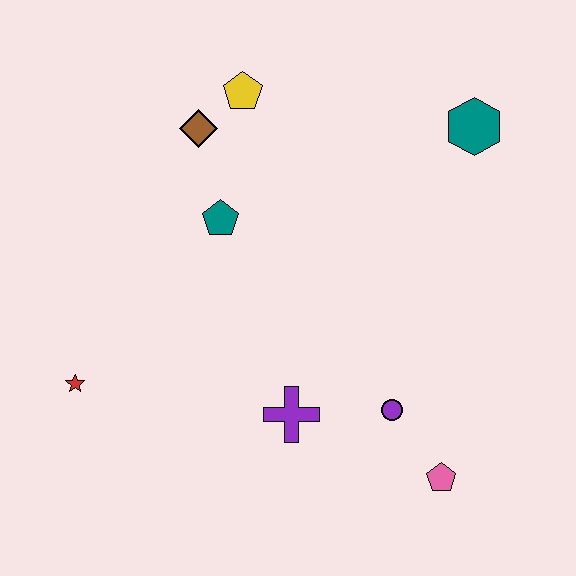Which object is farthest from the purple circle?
The yellow pentagon is farthest from the purple circle.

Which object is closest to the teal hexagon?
The yellow pentagon is closest to the teal hexagon.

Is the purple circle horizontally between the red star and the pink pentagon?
Yes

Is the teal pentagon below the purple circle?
No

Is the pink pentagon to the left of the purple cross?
No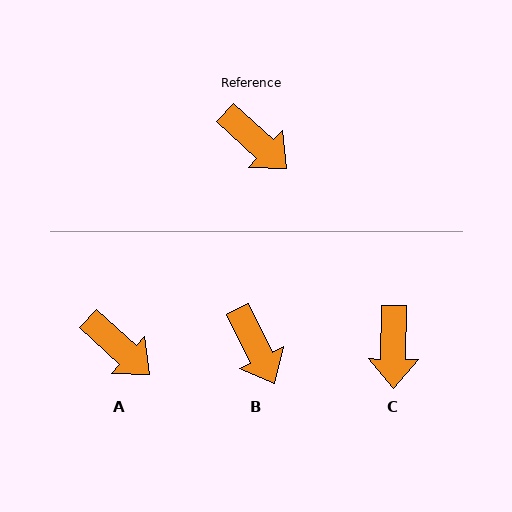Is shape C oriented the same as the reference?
No, it is off by about 48 degrees.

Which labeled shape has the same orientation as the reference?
A.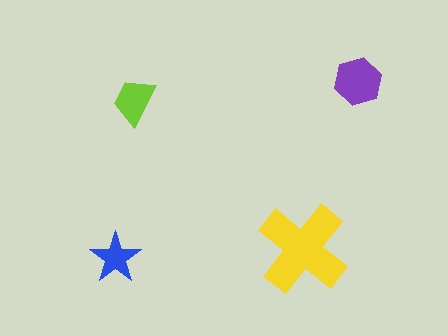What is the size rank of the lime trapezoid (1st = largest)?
3rd.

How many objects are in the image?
There are 4 objects in the image.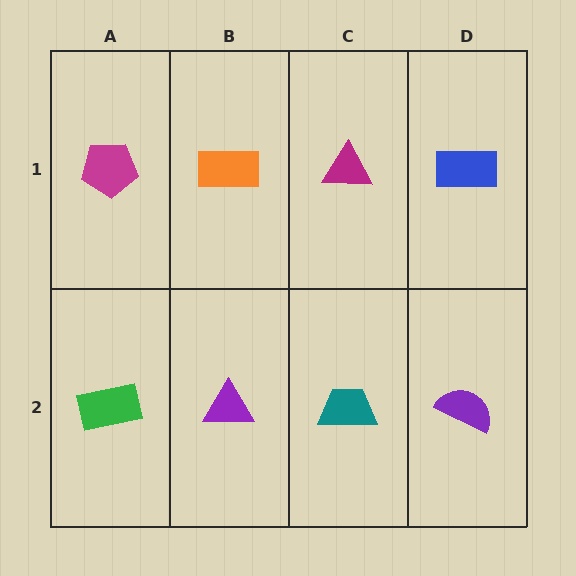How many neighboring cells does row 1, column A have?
2.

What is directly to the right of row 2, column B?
A teal trapezoid.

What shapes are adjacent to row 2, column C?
A magenta triangle (row 1, column C), a purple triangle (row 2, column B), a purple semicircle (row 2, column D).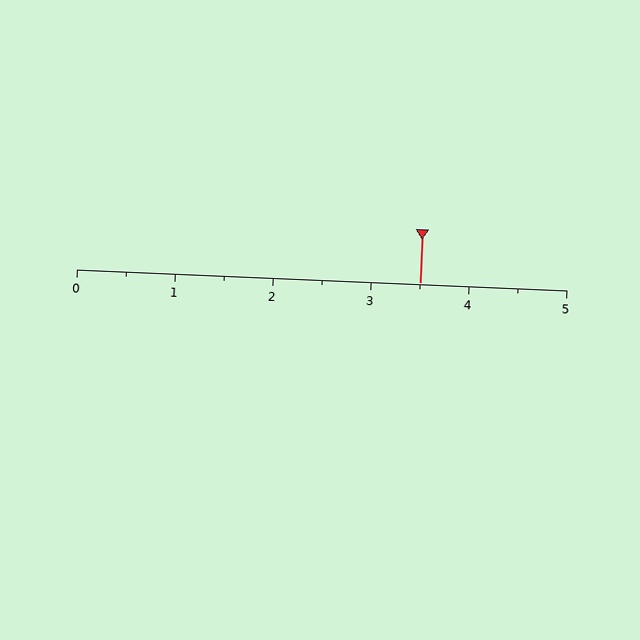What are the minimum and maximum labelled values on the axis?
The axis runs from 0 to 5.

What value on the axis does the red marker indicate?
The marker indicates approximately 3.5.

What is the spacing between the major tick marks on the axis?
The major ticks are spaced 1 apart.